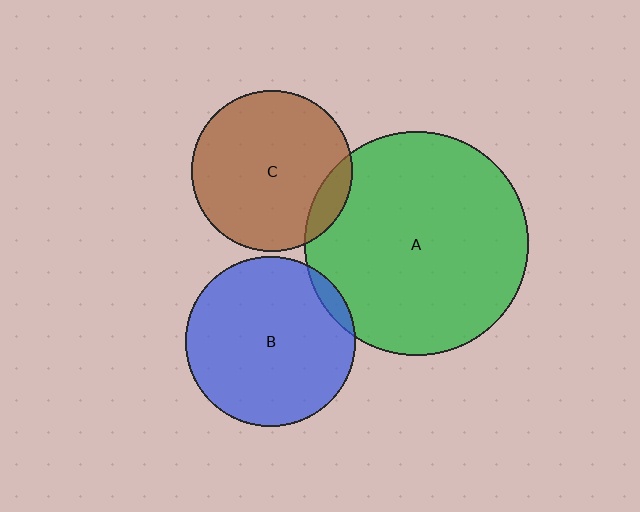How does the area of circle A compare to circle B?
Approximately 1.7 times.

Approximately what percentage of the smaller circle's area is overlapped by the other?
Approximately 5%.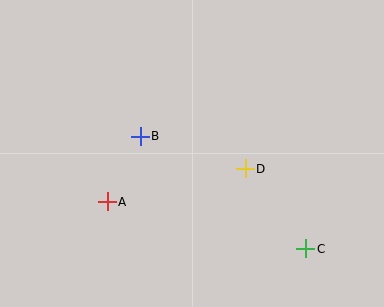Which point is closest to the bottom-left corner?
Point A is closest to the bottom-left corner.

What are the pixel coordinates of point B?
Point B is at (140, 136).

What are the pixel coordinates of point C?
Point C is at (306, 249).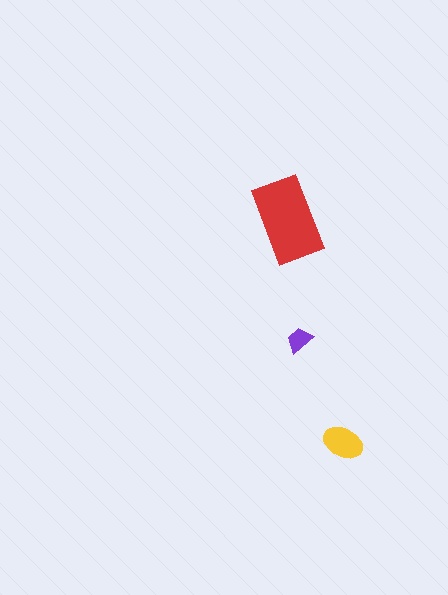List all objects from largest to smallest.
The red rectangle, the yellow ellipse, the purple trapezoid.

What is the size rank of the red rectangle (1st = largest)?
1st.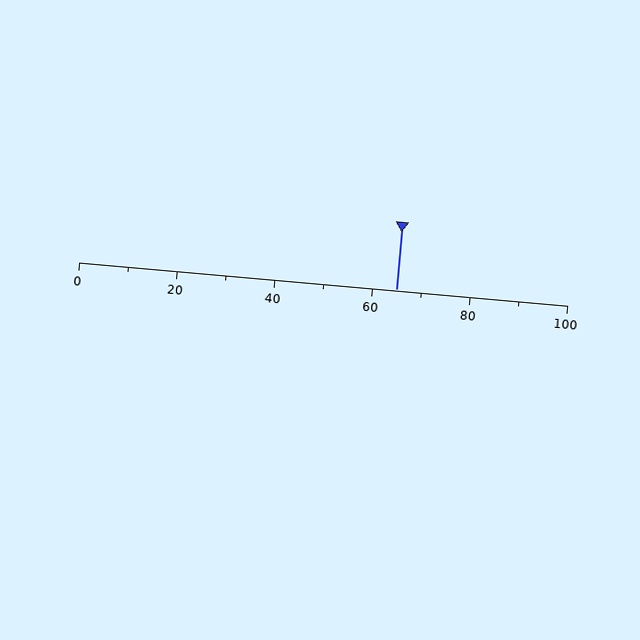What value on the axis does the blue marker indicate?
The marker indicates approximately 65.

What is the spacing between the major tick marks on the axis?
The major ticks are spaced 20 apart.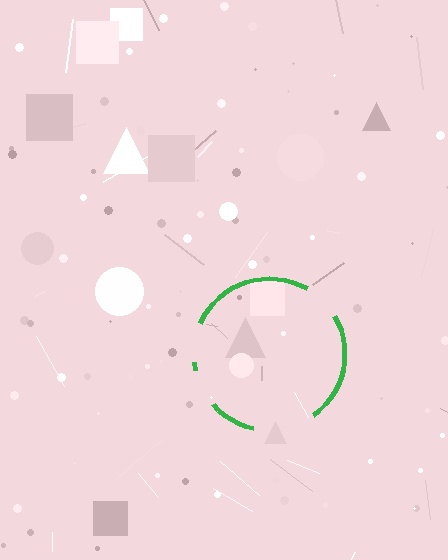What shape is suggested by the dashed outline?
The dashed outline suggests a circle.